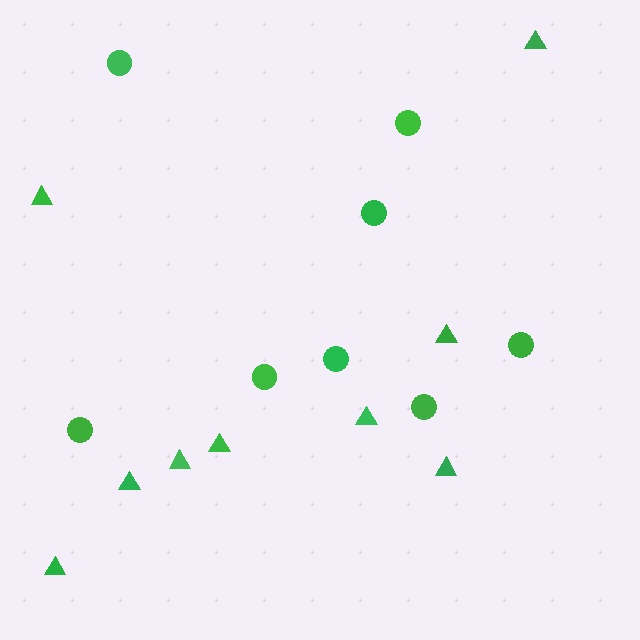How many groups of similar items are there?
There are 2 groups: one group of triangles (9) and one group of circles (8).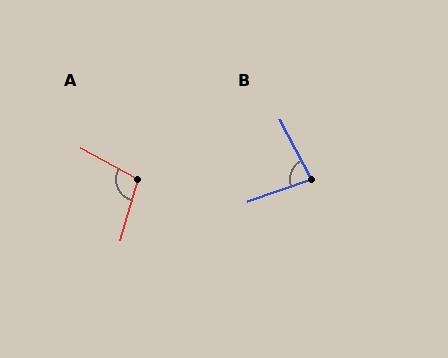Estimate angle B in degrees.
Approximately 81 degrees.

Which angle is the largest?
A, at approximately 103 degrees.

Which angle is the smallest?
B, at approximately 81 degrees.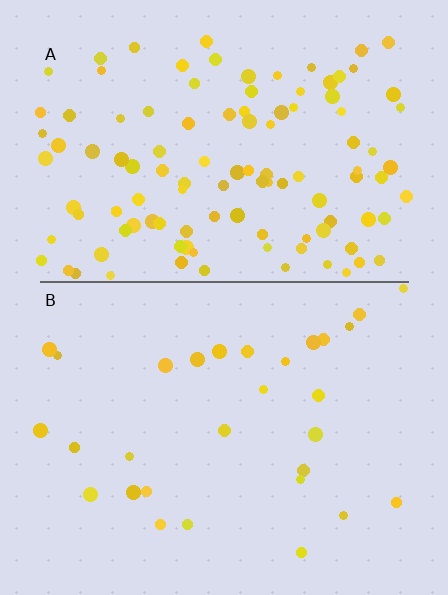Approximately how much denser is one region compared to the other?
Approximately 3.8× — region A over region B.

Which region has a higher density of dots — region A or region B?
A (the top).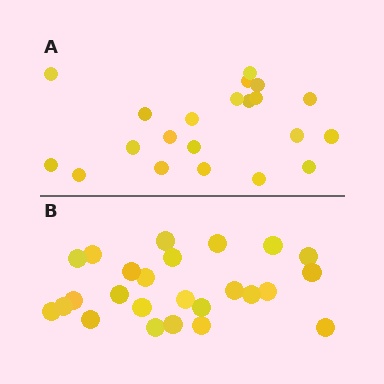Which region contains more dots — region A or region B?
Region B (the bottom region) has more dots.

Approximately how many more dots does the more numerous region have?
Region B has about 4 more dots than region A.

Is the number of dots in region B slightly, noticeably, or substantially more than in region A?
Region B has only slightly more — the two regions are fairly close. The ratio is roughly 1.2 to 1.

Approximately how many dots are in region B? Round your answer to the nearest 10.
About 20 dots. (The exact count is 25, which rounds to 20.)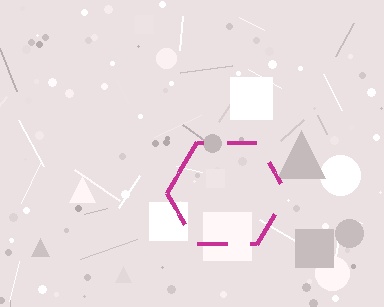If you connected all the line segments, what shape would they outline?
They would outline a hexagon.